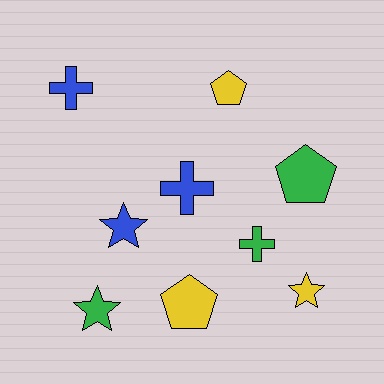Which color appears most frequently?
Blue, with 3 objects.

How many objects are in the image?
There are 9 objects.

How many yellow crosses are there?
There are no yellow crosses.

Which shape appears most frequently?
Pentagon, with 3 objects.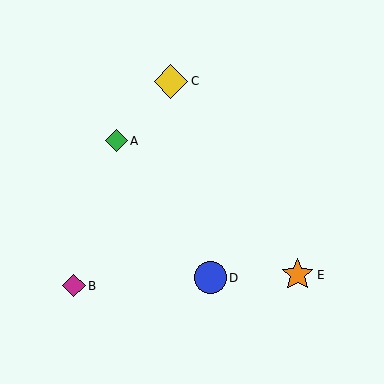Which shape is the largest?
The yellow diamond (labeled C) is the largest.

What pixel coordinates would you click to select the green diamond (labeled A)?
Click at (116, 141) to select the green diamond A.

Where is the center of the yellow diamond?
The center of the yellow diamond is at (171, 81).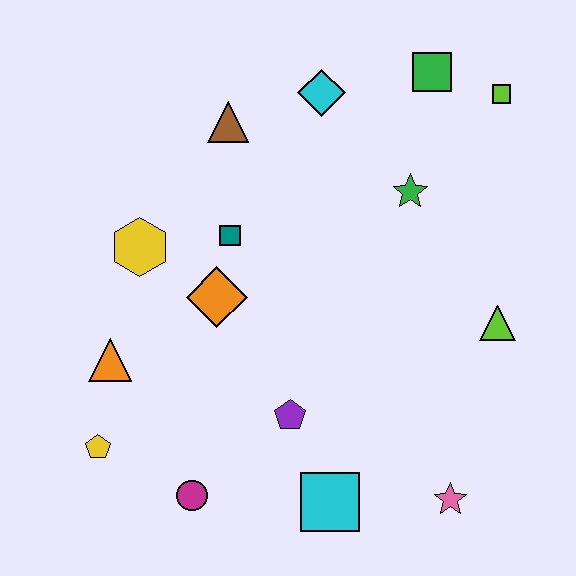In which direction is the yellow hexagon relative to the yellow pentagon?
The yellow hexagon is above the yellow pentagon.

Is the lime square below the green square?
Yes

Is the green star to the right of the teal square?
Yes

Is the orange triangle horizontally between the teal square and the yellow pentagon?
Yes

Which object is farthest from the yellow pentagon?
The lime square is farthest from the yellow pentagon.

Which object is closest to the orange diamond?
The teal square is closest to the orange diamond.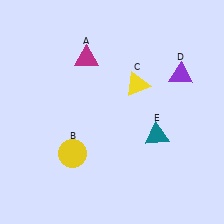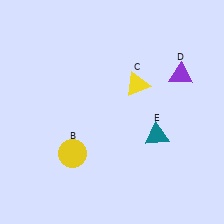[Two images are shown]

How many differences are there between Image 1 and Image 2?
There is 1 difference between the two images.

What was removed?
The magenta triangle (A) was removed in Image 2.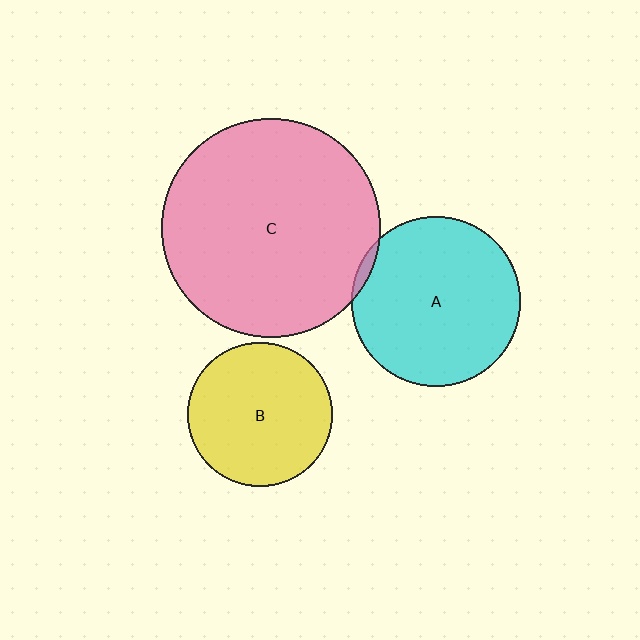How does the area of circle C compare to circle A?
Approximately 1.7 times.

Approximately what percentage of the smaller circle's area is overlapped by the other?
Approximately 5%.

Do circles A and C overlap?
Yes.